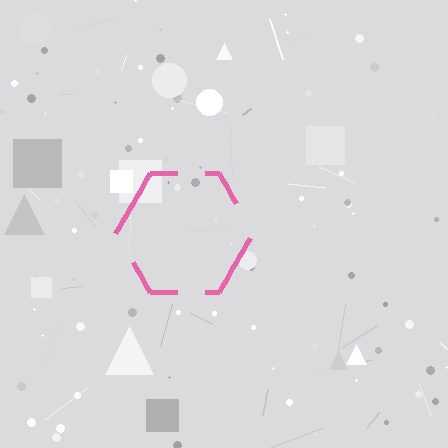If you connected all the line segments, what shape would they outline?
They would outline a hexagon.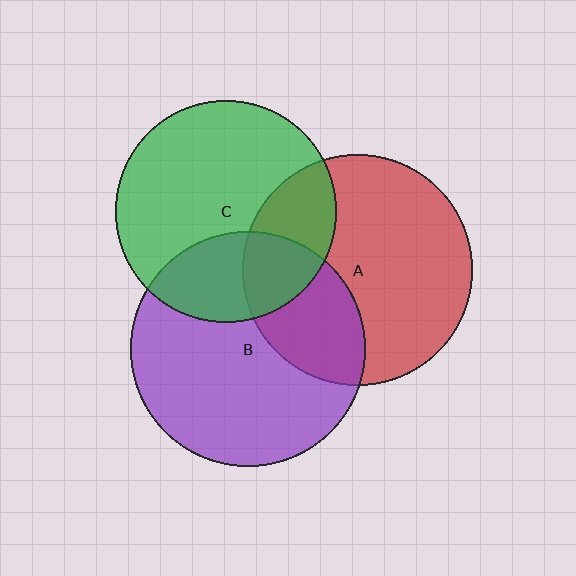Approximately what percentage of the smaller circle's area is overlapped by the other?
Approximately 25%.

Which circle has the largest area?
Circle B (purple).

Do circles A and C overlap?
Yes.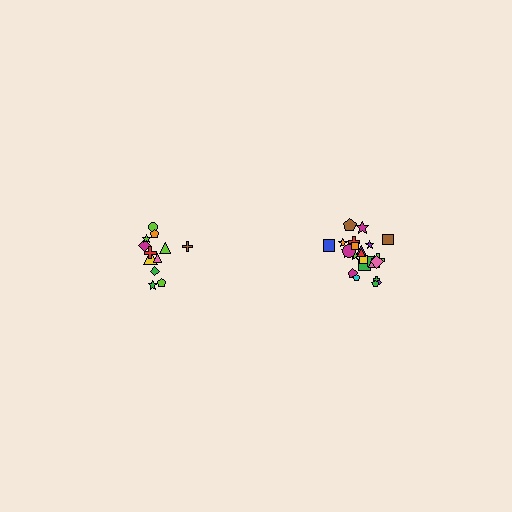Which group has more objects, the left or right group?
The right group.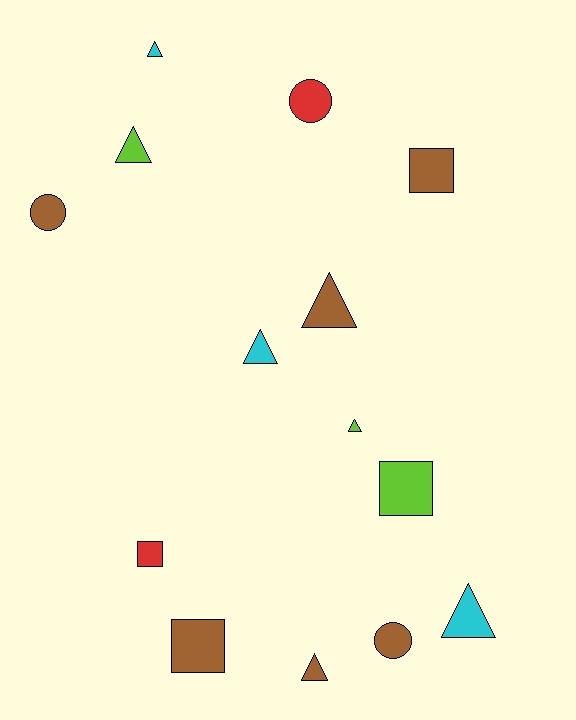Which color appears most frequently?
Brown, with 6 objects.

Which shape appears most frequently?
Triangle, with 7 objects.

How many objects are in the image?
There are 14 objects.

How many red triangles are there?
There are no red triangles.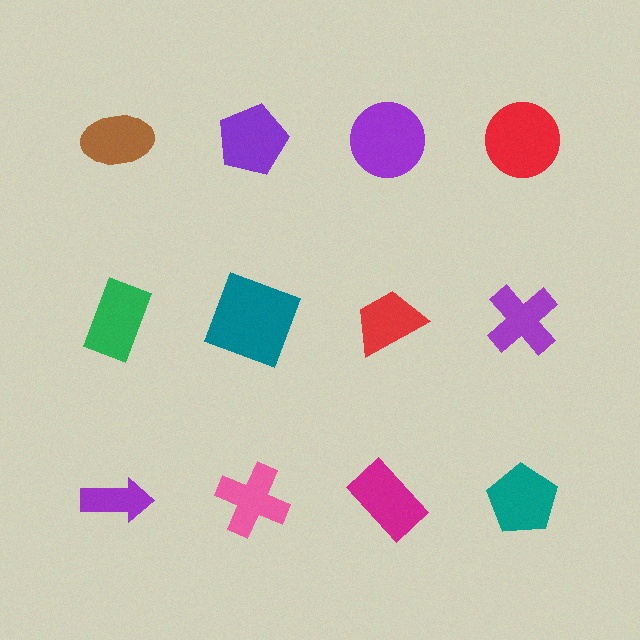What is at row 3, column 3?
A magenta rectangle.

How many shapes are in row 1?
4 shapes.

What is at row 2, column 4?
A purple cross.